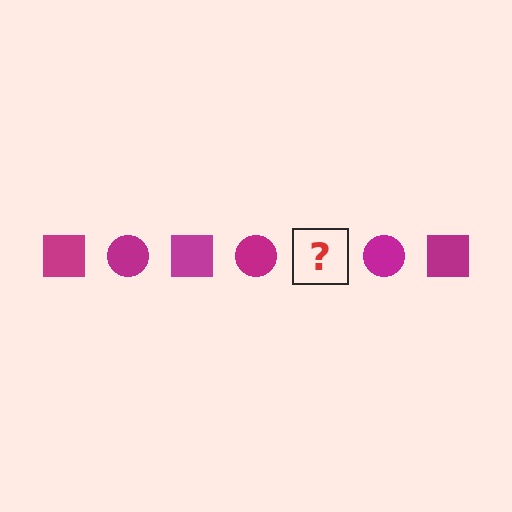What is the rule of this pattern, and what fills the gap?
The rule is that the pattern cycles through square, circle shapes in magenta. The gap should be filled with a magenta square.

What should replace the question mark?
The question mark should be replaced with a magenta square.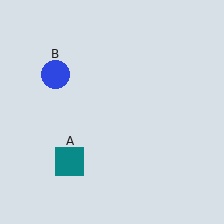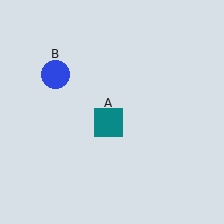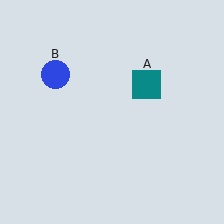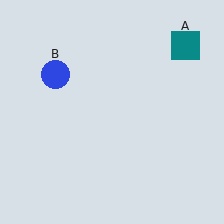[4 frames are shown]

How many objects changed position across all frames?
1 object changed position: teal square (object A).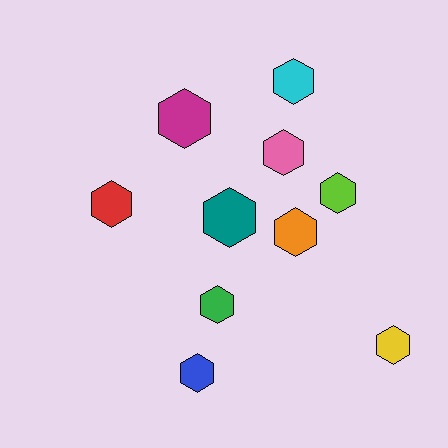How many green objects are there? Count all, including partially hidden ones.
There is 1 green object.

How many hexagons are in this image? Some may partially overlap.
There are 10 hexagons.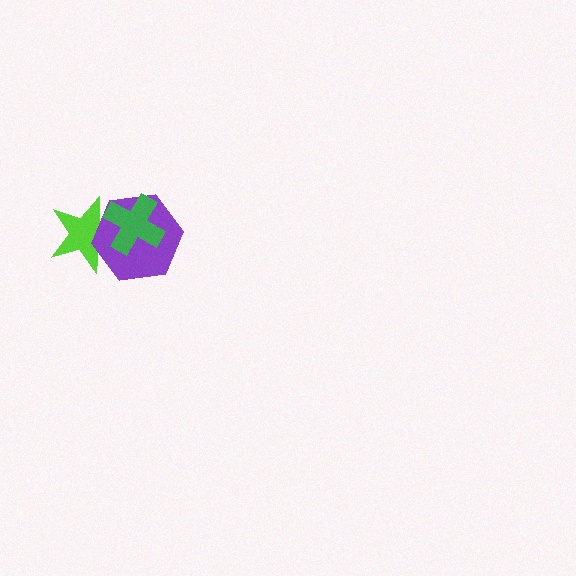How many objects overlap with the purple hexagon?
2 objects overlap with the purple hexagon.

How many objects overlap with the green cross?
2 objects overlap with the green cross.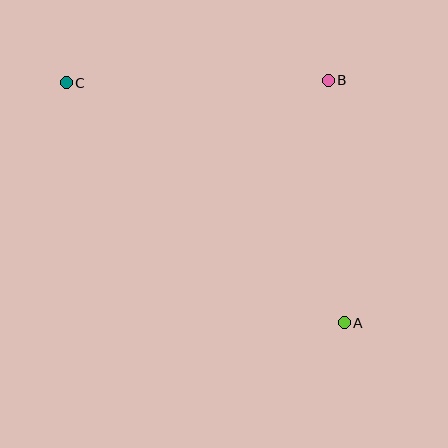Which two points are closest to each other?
Points A and B are closest to each other.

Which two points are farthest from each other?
Points A and C are farthest from each other.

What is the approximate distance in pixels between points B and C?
The distance between B and C is approximately 262 pixels.